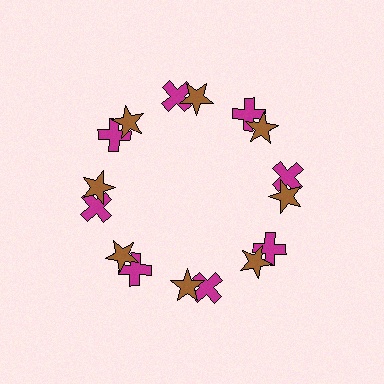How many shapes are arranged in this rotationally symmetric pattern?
There are 16 shapes, arranged in 8 groups of 2.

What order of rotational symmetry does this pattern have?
This pattern has 8-fold rotational symmetry.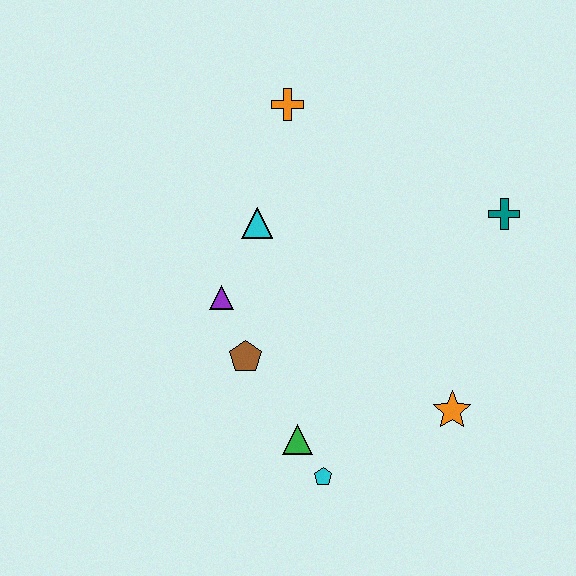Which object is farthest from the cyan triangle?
The orange star is farthest from the cyan triangle.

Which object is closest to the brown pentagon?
The purple triangle is closest to the brown pentagon.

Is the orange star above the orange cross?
No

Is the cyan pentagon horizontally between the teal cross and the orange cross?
Yes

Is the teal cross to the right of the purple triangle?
Yes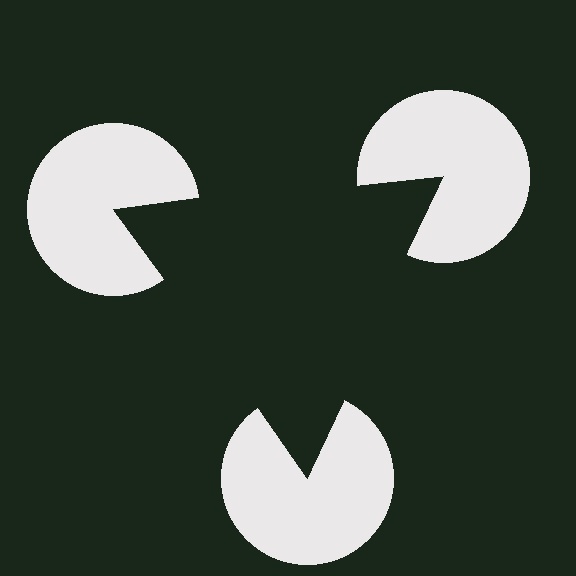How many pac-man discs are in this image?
There are 3 — one at each vertex of the illusory triangle.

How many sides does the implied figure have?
3 sides.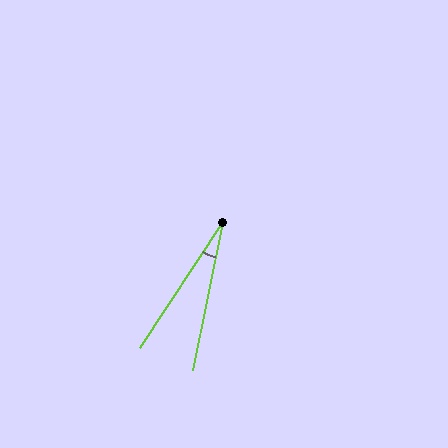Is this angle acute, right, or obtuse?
It is acute.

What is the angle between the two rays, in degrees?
Approximately 22 degrees.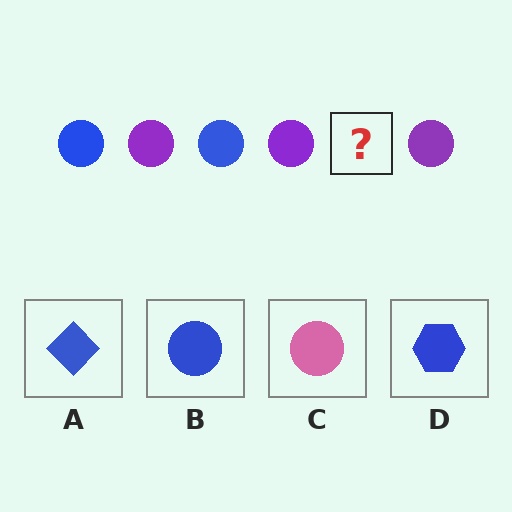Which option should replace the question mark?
Option B.